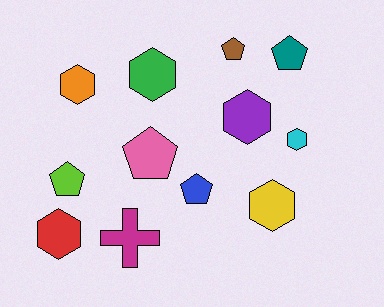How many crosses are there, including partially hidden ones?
There is 1 cross.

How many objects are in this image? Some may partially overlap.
There are 12 objects.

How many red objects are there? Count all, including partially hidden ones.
There is 1 red object.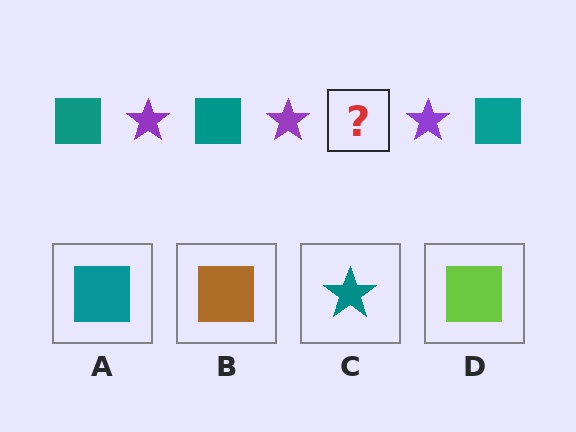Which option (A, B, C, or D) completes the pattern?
A.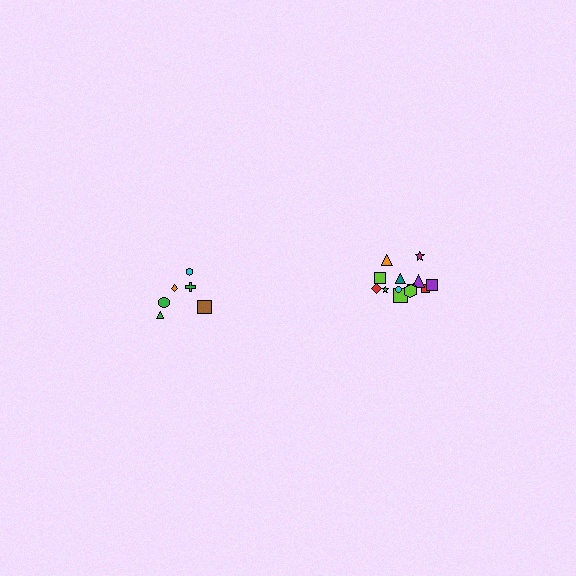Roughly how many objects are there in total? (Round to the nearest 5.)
Roughly 20 objects in total.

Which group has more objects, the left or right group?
The right group.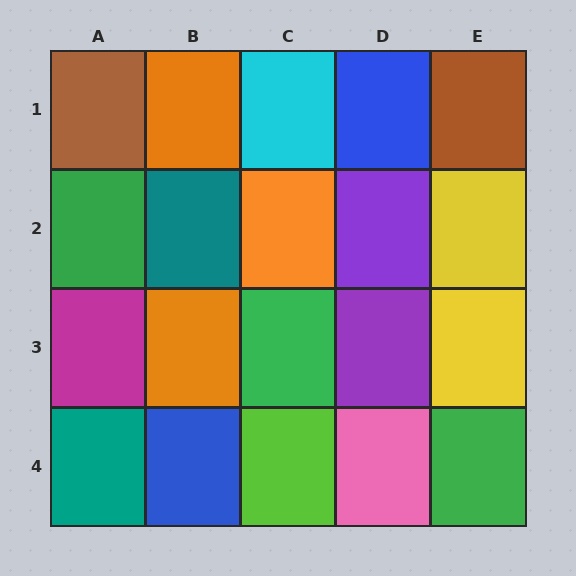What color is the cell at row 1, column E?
Brown.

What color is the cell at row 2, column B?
Teal.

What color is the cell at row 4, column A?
Teal.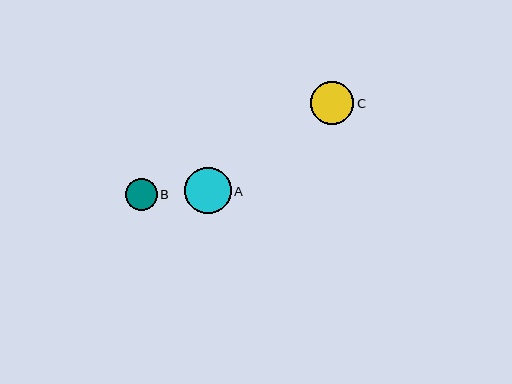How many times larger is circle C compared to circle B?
Circle C is approximately 1.4 times the size of circle B.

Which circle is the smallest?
Circle B is the smallest with a size of approximately 32 pixels.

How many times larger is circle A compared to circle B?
Circle A is approximately 1.5 times the size of circle B.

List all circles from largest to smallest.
From largest to smallest: A, C, B.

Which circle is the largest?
Circle A is the largest with a size of approximately 46 pixels.